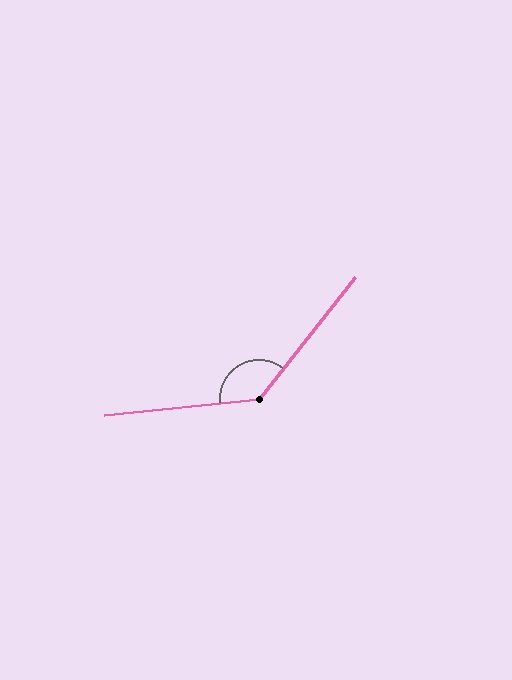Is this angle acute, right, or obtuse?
It is obtuse.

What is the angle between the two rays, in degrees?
Approximately 134 degrees.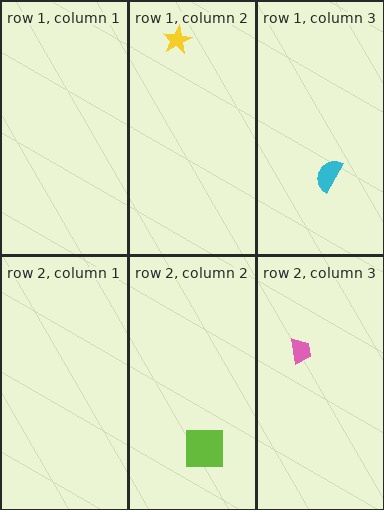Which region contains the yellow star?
The row 1, column 2 region.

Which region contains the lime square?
The row 2, column 2 region.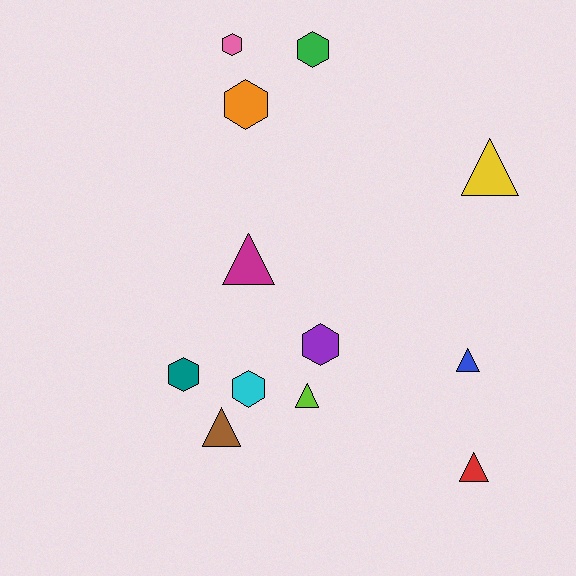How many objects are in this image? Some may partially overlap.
There are 12 objects.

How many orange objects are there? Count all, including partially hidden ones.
There is 1 orange object.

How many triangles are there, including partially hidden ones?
There are 6 triangles.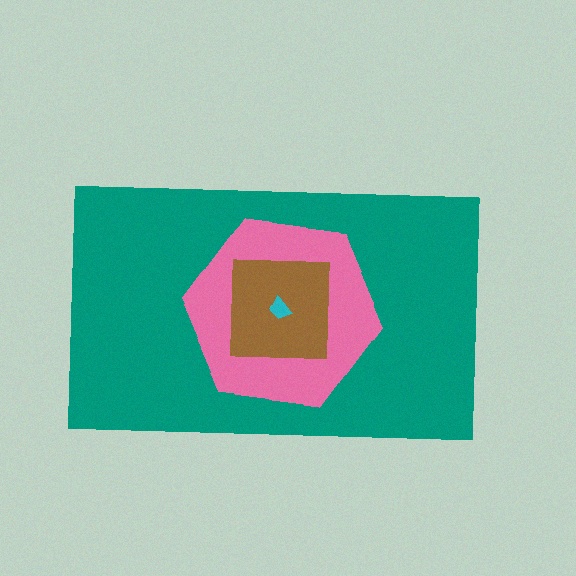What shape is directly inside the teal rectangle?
The pink hexagon.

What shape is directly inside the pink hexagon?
The brown square.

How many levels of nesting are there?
4.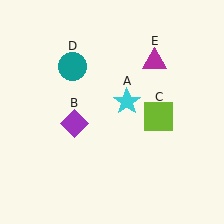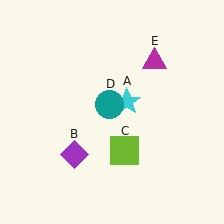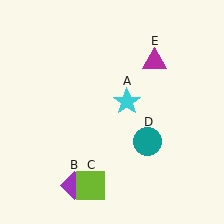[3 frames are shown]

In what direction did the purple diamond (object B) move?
The purple diamond (object B) moved down.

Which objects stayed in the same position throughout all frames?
Cyan star (object A) and magenta triangle (object E) remained stationary.